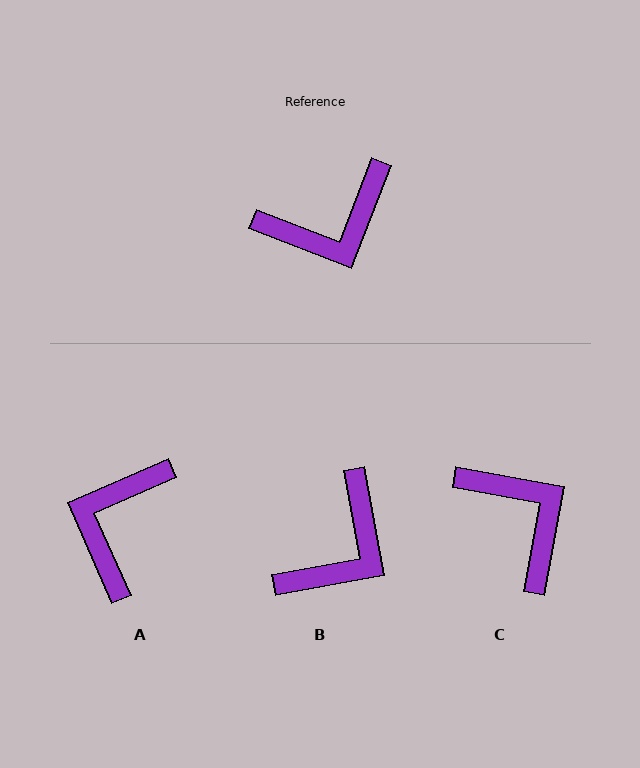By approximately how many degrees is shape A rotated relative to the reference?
Approximately 135 degrees clockwise.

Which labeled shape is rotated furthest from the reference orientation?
A, about 135 degrees away.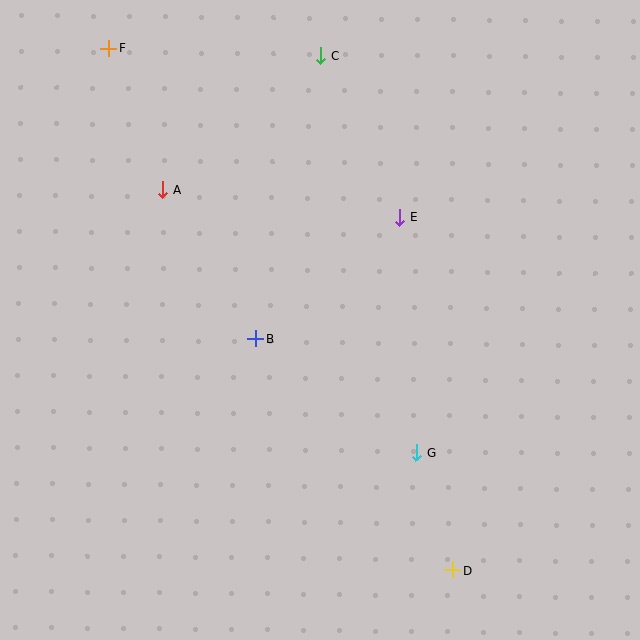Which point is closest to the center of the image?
Point B at (255, 339) is closest to the center.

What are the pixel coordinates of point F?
Point F is at (109, 48).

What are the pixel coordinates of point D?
Point D is at (453, 570).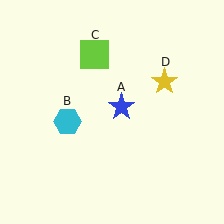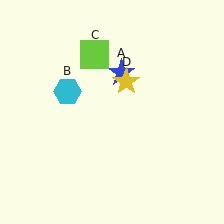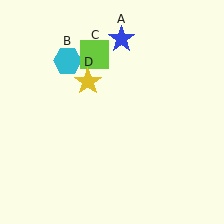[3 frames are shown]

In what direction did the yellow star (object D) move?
The yellow star (object D) moved left.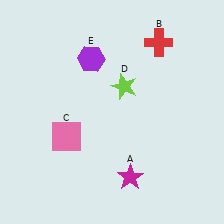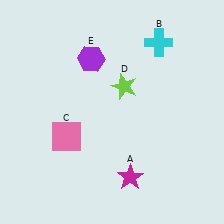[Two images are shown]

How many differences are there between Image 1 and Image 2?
There is 1 difference between the two images.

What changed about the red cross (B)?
In Image 1, B is red. In Image 2, it changed to cyan.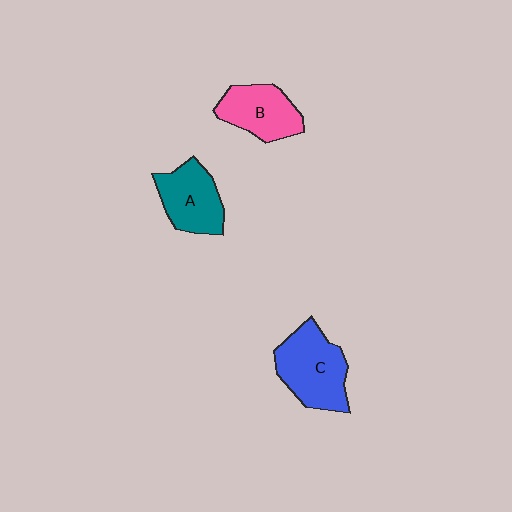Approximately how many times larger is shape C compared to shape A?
Approximately 1.3 times.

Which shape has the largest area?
Shape C (blue).